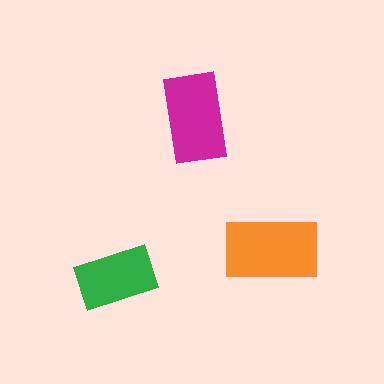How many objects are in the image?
There are 3 objects in the image.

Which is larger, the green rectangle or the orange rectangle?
The orange one.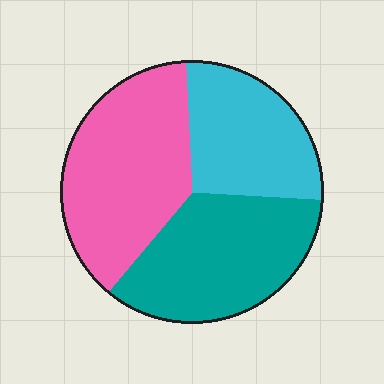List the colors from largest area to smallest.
From largest to smallest: pink, teal, cyan.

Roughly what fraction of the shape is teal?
Teal takes up between a third and a half of the shape.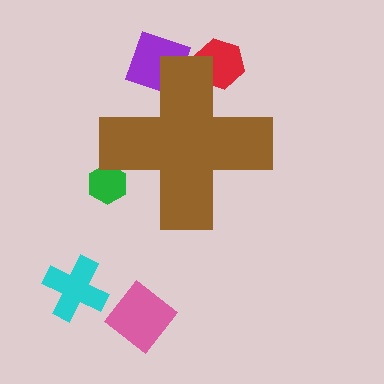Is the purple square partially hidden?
Yes, the purple square is partially hidden behind the brown cross.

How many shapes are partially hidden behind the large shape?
3 shapes are partially hidden.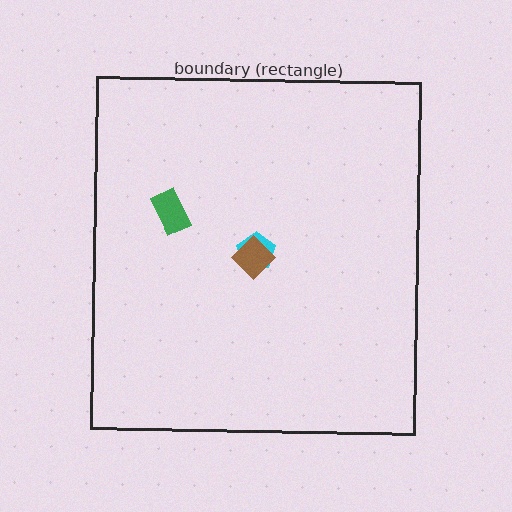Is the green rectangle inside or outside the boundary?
Inside.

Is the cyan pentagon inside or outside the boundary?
Inside.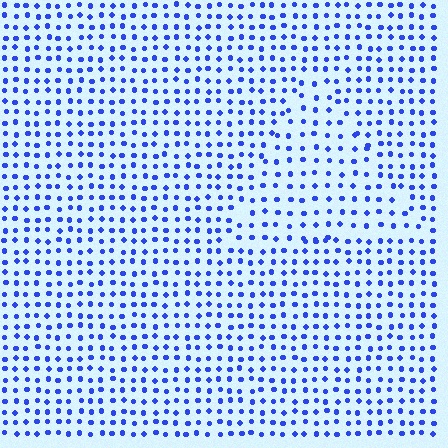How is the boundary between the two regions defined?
The boundary is defined by a change in element density (approximately 1.4x ratio). All elements are the same color, size, and shape.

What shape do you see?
I see a triangle.